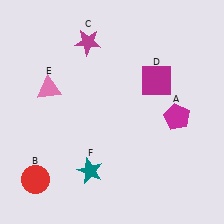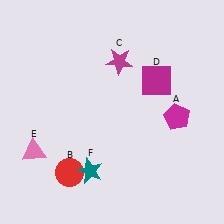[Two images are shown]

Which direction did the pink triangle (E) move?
The pink triangle (E) moved down.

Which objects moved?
The objects that moved are: the red circle (B), the magenta star (C), the pink triangle (E).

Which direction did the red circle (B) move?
The red circle (B) moved right.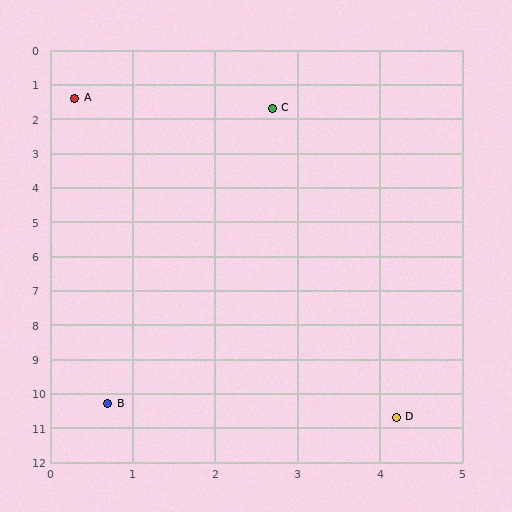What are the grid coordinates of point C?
Point C is at approximately (2.7, 1.7).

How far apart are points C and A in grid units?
Points C and A are about 2.4 grid units apart.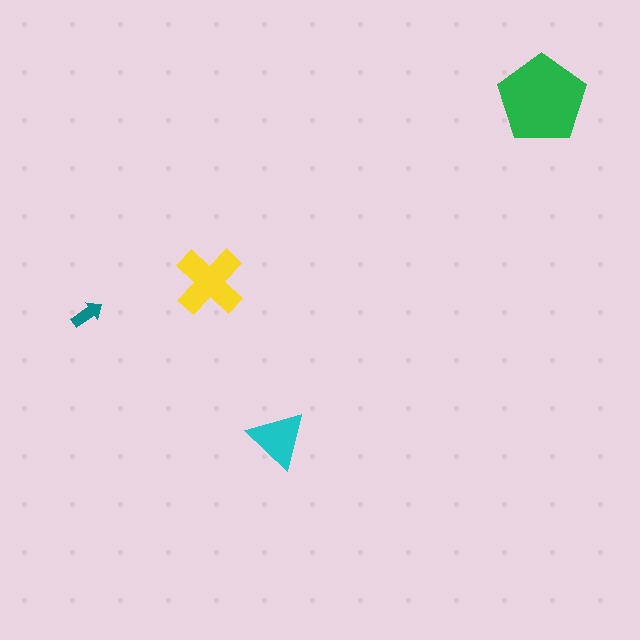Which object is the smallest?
The teal arrow.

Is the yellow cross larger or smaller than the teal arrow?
Larger.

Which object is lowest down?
The cyan triangle is bottommost.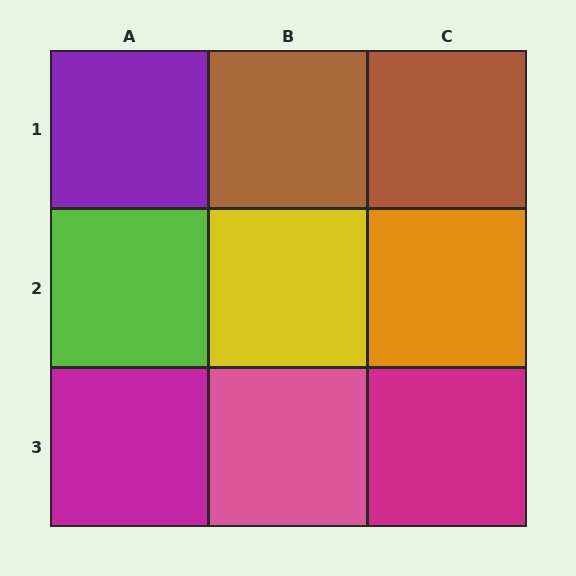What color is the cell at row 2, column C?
Orange.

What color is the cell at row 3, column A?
Magenta.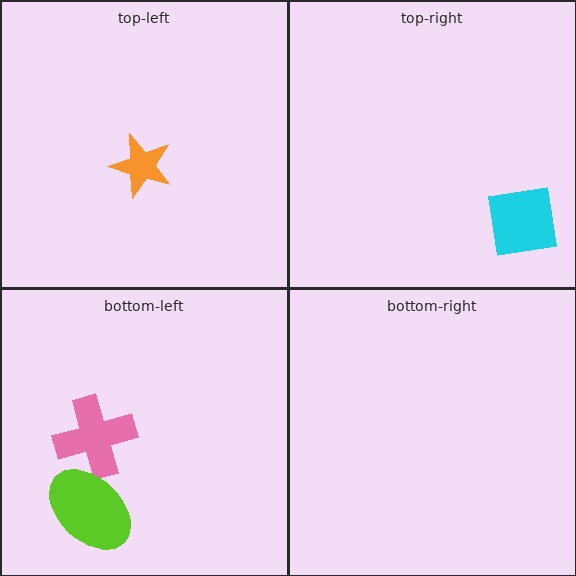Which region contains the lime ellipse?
The bottom-left region.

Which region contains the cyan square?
The top-right region.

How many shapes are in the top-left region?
1.